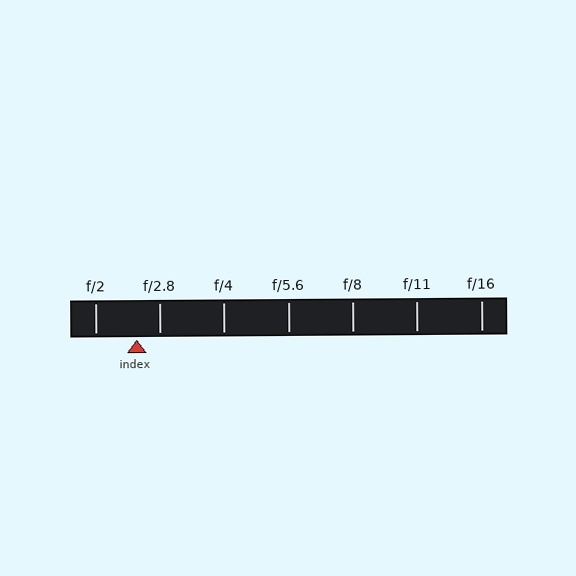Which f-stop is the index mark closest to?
The index mark is closest to f/2.8.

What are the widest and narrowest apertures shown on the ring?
The widest aperture shown is f/2 and the narrowest is f/16.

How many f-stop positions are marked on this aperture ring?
There are 7 f-stop positions marked.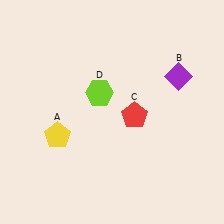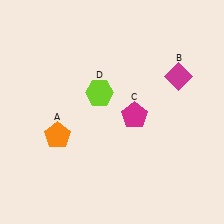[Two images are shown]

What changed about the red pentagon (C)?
In Image 1, C is red. In Image 2, it changed to magenta.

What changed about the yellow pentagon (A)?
In Image 1, A is yellow. In Image 2, it changed to orange.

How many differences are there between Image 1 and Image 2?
There are 3 differences between the two images.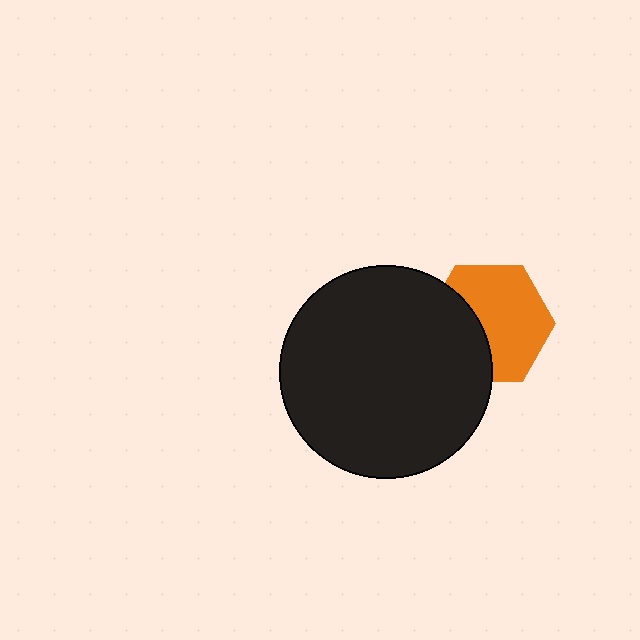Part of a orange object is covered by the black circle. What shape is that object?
It is a hexagon.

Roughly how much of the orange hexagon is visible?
About half of it is visible (roughly 63%).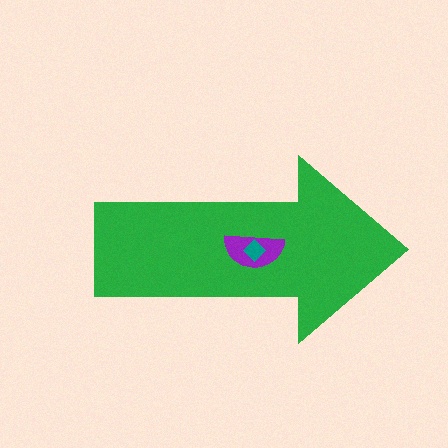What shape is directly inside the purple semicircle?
The teal diamond.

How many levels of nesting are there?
3.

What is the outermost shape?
The green arrow.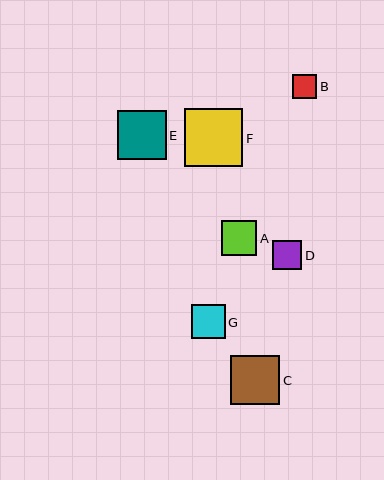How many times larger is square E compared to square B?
Square E is approximately 2.0 times the size of square B.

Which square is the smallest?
Square B is the smallest with a size of approximately 24 pixels.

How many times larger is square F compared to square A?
Square F is approximately 1.6 times the size of square A.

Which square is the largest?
Square F is the largest with a size of approximately 58 pixels.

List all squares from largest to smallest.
From largest to smallest: F, E, C, A, G, D, B.